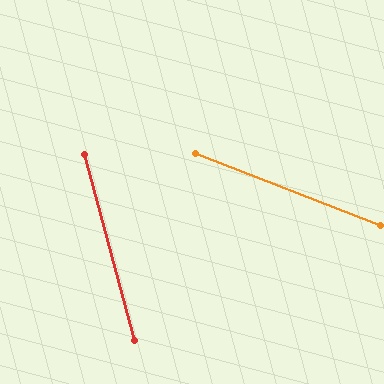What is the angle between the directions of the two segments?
Approximately 54 degrees.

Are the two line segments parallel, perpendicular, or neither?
Neither parallel nor perpendicular — they differ by about 54°.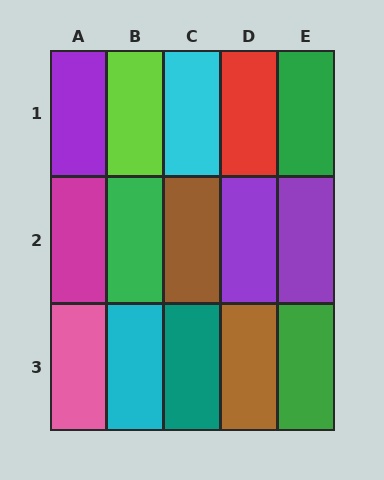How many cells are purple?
3 cells are purple.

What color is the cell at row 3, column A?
Pink.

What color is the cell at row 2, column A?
Magenta.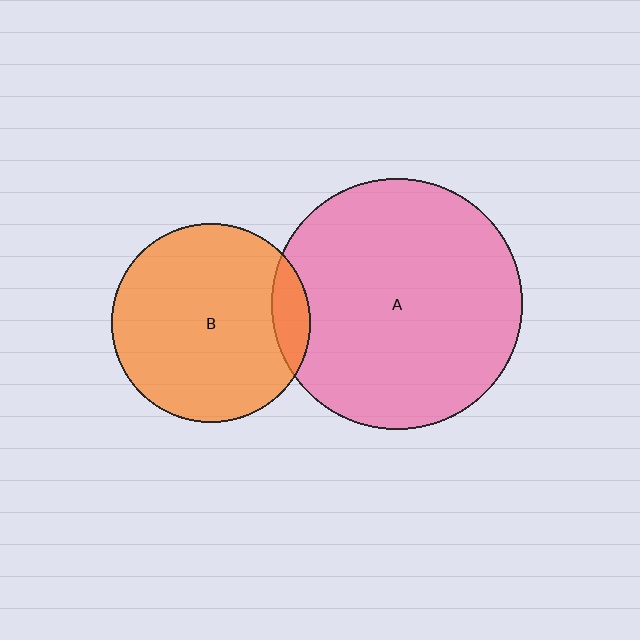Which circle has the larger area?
Circle A (pink).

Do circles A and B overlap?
Yes.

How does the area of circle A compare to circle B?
Approximately 1.6 times.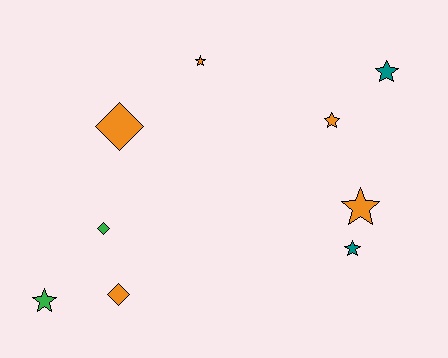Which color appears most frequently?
Orange, with 5 objects.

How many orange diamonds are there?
There are 2 orange diamonds.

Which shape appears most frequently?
Star, with 6 objects.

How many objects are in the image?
There are 9 objects.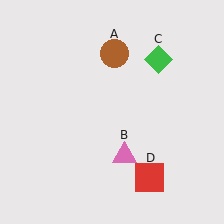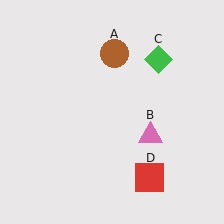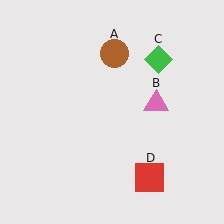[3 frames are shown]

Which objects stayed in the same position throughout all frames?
Brown circle (object A) and green diamond (object C) and red square (object D) remained stationary.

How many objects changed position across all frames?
1 object changed position: pink triangle (object B).